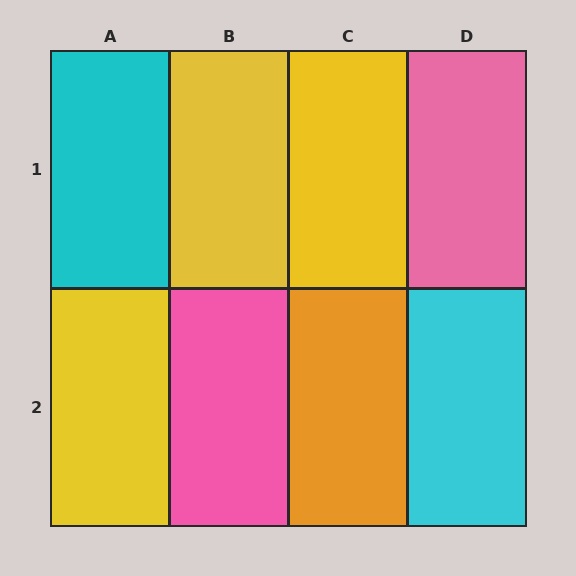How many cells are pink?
2 cells are pink.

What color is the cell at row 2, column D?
Cyan.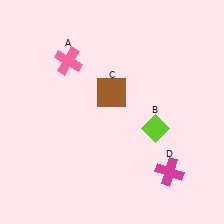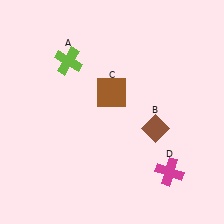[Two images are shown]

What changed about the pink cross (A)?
In Image 1, A is pink. In Image 2, it changed to lime.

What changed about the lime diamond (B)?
In Image 1, B is lime. In Image 2, it changed to brown.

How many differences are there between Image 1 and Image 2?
There are 2 differences between the two images.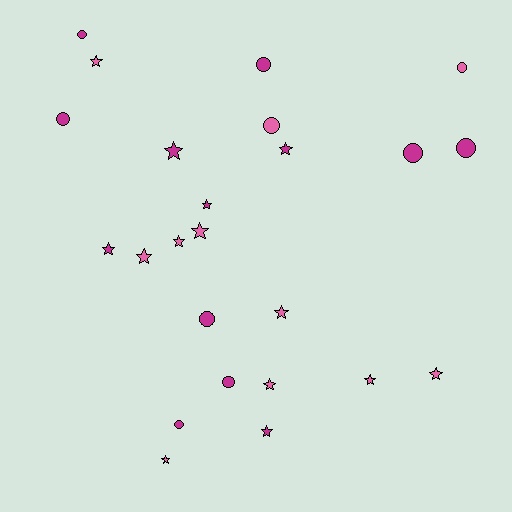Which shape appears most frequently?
Star, with 14 objects.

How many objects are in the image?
There are 24 objects.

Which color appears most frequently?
Magenta, with 13 objects.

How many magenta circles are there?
There are 8 magenta circles.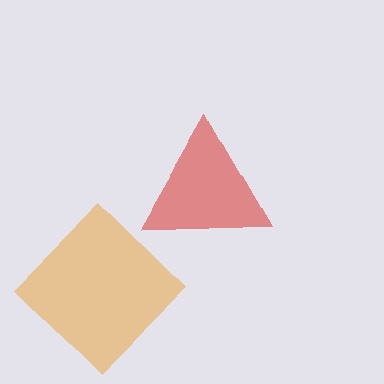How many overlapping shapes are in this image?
There are 2 overlapping shapes in the image.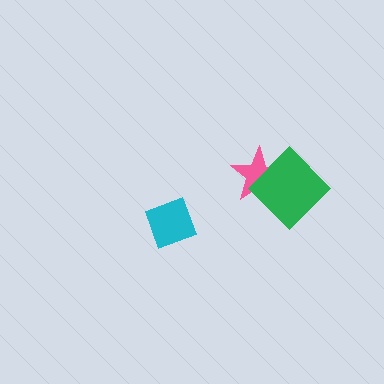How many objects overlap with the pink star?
1 object overlaps with the pink star.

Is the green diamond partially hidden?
No, no other shape covers it.